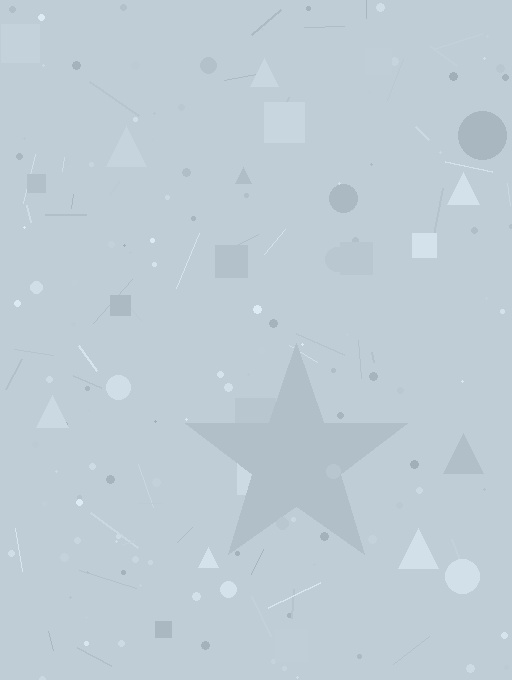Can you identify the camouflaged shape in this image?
The camouflaged shape is a star.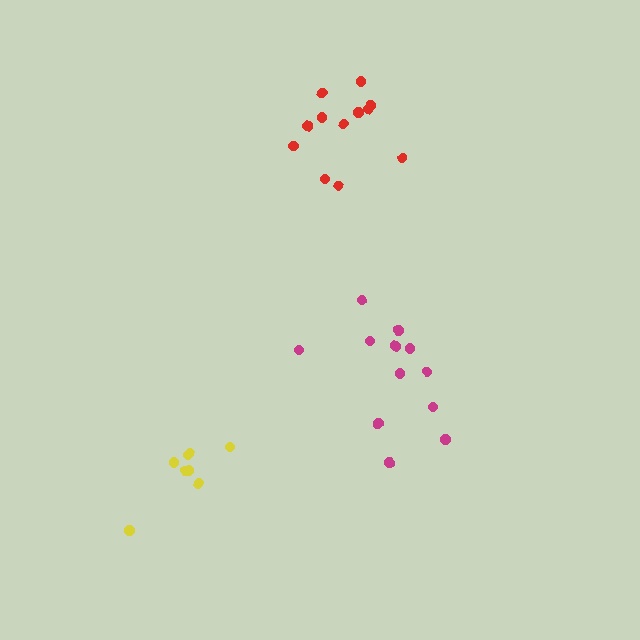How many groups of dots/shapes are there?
There are 3 groups.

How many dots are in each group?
Group 1: 12 dots, Group 2: 8 dots, Group 3: 12 dots (32 total).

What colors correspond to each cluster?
The clusters are colored: red, yellow, magenta.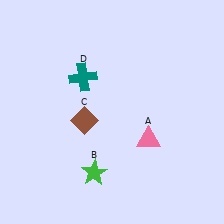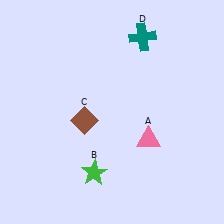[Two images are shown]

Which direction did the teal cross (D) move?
The teal cross (D) moved right.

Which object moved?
The teal cross (D) moved right.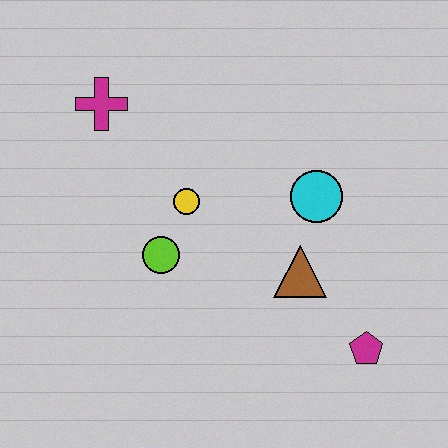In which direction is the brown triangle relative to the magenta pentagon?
The brown triangle is above the magenta pentagon.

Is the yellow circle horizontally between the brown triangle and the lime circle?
Yes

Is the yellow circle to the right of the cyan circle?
No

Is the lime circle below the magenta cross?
Yes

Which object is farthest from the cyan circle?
The magenta cross is farthest from the cyan circle.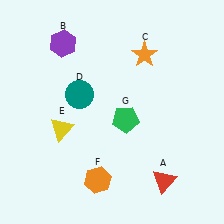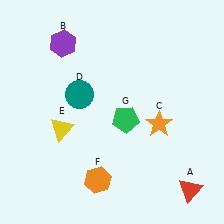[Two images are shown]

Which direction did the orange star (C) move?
The orange star (C) moved down.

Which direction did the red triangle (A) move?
The red triangle (A) moved right.